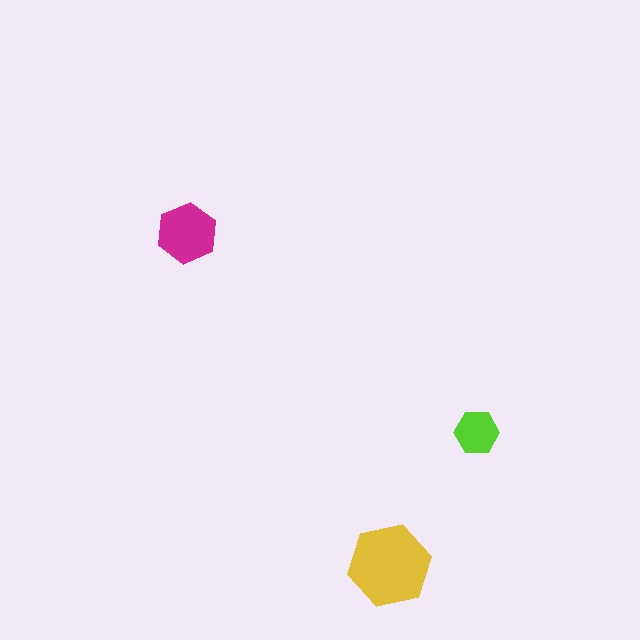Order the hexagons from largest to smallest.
the yellow one, the magenta one, the lime one.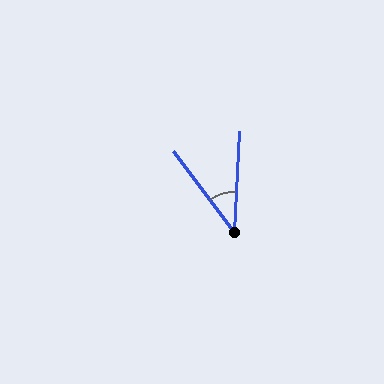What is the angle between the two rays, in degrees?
Approximately 40 degrees.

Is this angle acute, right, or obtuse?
It is acute.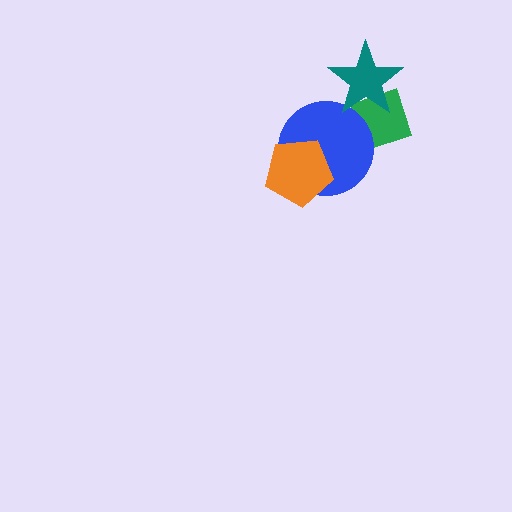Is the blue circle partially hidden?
Yes, it is partially covered by another shape.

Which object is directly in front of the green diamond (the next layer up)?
The blue circle is directly in front of the green diamond.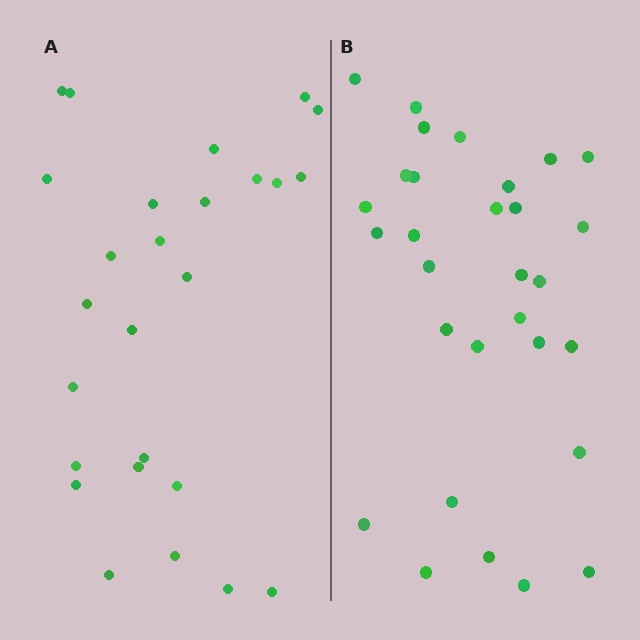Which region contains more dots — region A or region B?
Region B (the right region) has more dots.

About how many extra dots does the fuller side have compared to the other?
Region B has about 4 more dots than region A.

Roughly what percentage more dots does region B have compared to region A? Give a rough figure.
About 15% more.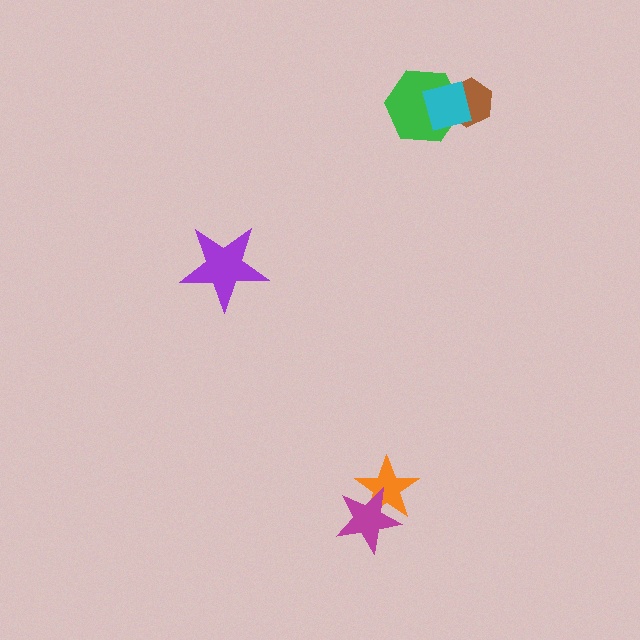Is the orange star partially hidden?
Yes, it is partially covered by another shape.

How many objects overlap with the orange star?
1 object overlaps with the orange star.